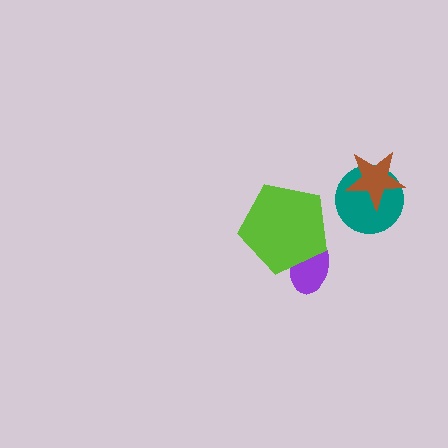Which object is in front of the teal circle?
The brown star is in front of the teal circle.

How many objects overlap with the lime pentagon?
1 object overlaps with the lime pentagon.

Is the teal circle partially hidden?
Yes, it is partially covered by another shape.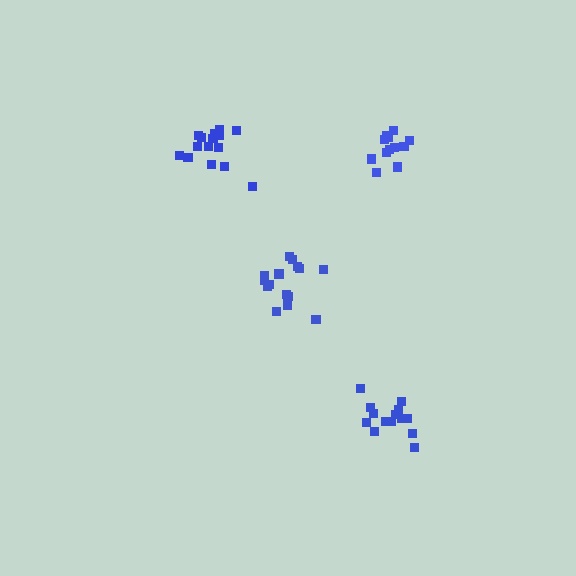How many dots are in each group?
Group 1: 14 dots, Group 2: 15 dots, Group 3: 15 dots, Group 4: 12 dots (56 total).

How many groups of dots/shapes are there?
There are 4 groups.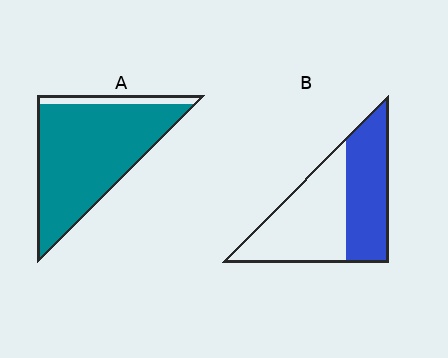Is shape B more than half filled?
No.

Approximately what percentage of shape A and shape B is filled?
A is approximately 90% and B is approximately 45%.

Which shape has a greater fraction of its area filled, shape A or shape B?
Shape A.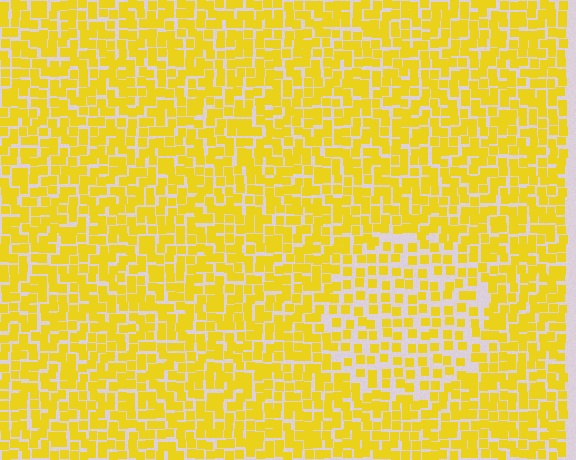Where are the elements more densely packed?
The elements are more densely packed outside the circle boundary.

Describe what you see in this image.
The image contains small yellow elements arranged at two different densities. A circle-shaped region is visible where the elements are less densely packed than the surrounding area.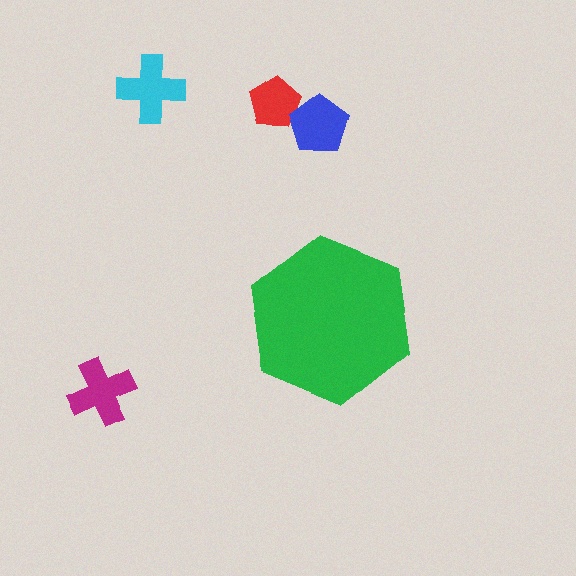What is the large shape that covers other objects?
A green hexagon.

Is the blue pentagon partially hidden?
No, the blue pentagon is fully visible.